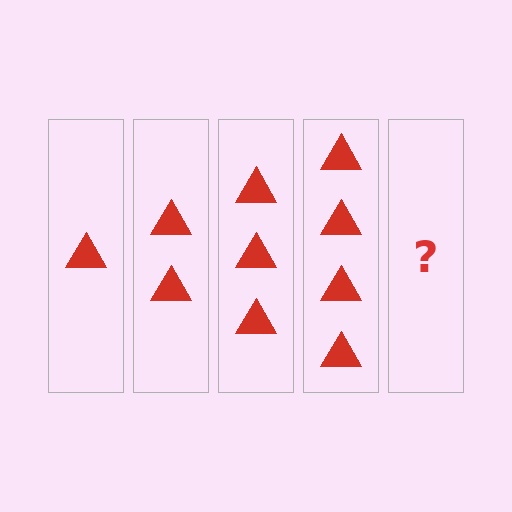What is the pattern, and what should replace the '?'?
The pattern is that each step adds one more triangle. The '?' should be 5 triangles.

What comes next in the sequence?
The next element should be 5 triangles.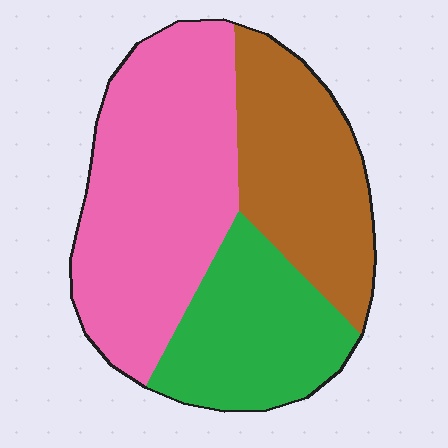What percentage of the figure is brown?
Brown covers 29% of the figure.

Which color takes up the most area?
Pink, at roughly 45%.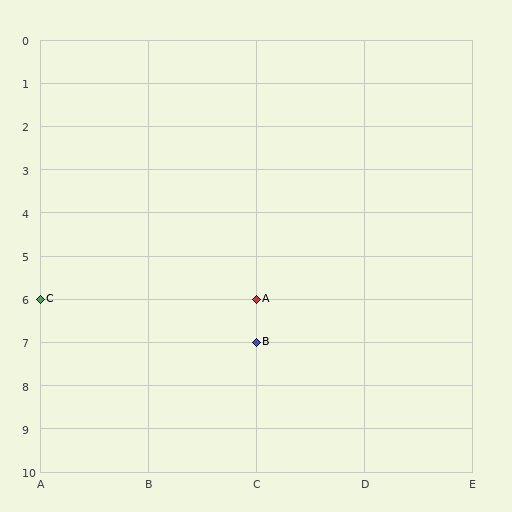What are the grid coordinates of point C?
Point C is at grid coordinates (A, 6).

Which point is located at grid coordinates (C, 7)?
Point B is at (C, 7).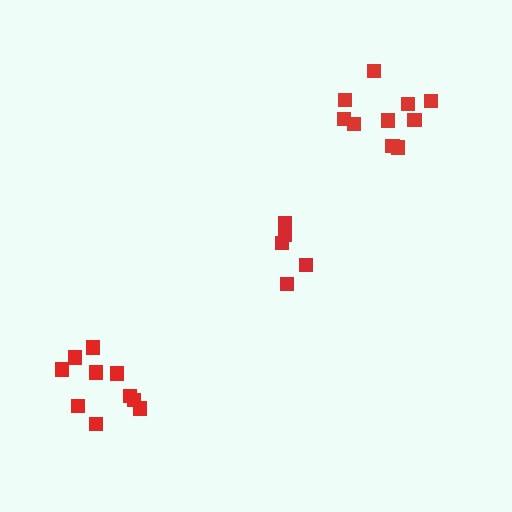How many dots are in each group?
Group 1: 5 dots, Group 2: 10 dots, Group 3: 10 dots (25 total).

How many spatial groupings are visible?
There are 3 spatial groupings.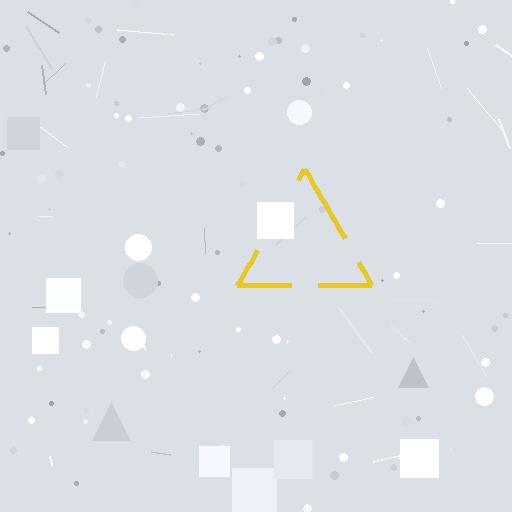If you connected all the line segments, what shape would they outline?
They would outline a triangle.